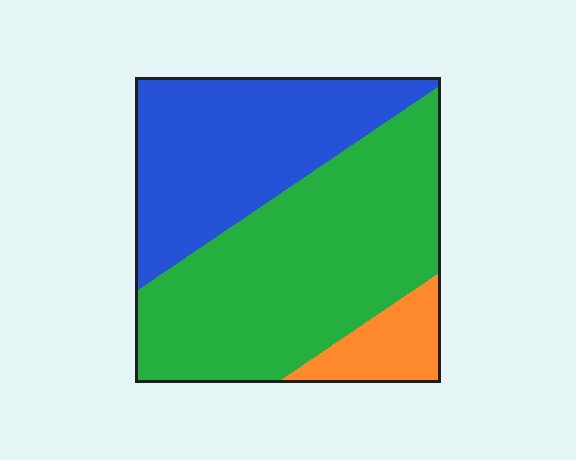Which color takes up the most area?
Green, at roughly 55%.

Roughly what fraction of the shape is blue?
Blue covers 36% of the shape.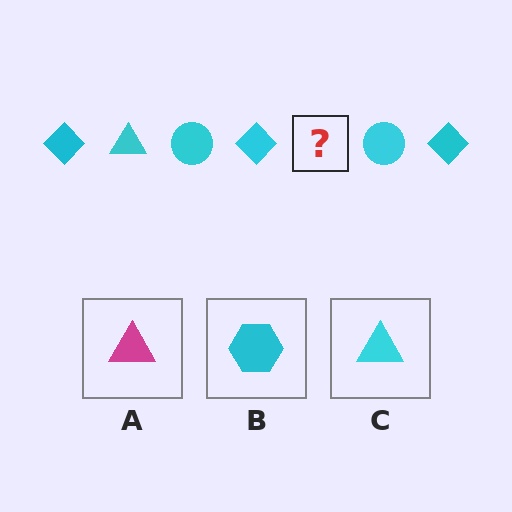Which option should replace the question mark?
Option C.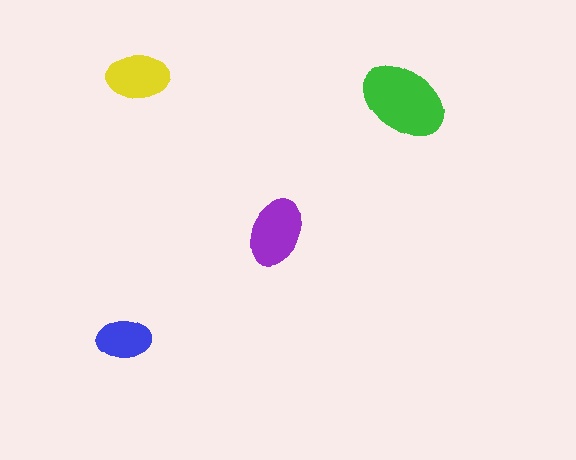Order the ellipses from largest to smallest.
the green one, the purple one, the yellow one, the blue one.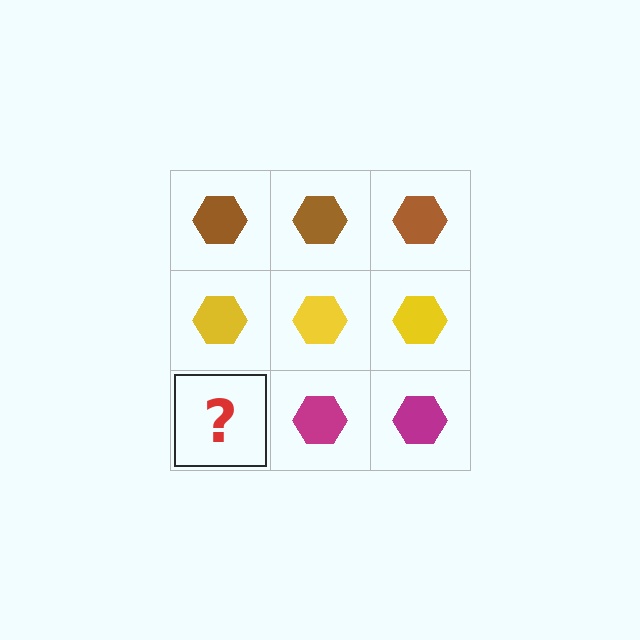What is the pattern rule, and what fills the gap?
The rule is that each row has a consistent color. The gap should be filled with a magenta hexagon.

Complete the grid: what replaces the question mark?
The question mark should be replaced with a magenta hexagon.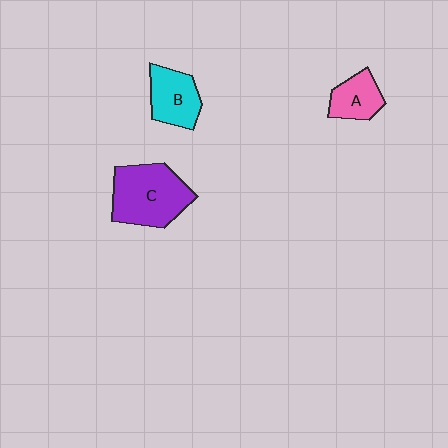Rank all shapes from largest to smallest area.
From largest to smallest: C (purple), B (cyan), A (pink).